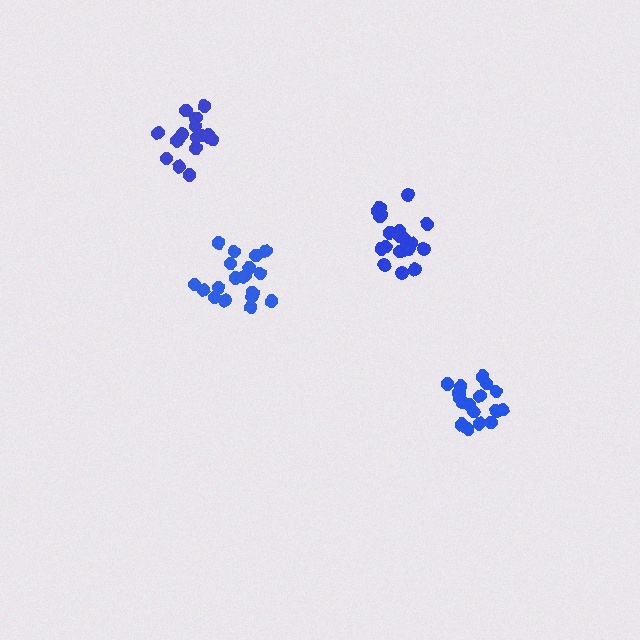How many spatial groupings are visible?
There are 4 spatial groupings.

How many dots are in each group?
Group 1: 20 dots, Group 2: 17 dots, Group 3: 19 dots, Group 4: 17 dots (73 total).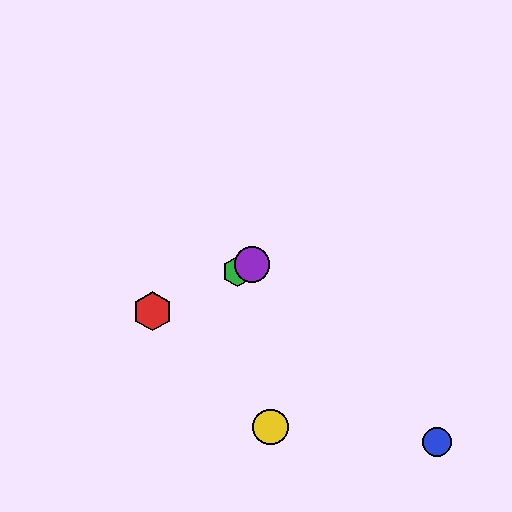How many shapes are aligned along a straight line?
3 shapes (the red hexagon, the green hexagon, the purple circle) are aligned along a straight line.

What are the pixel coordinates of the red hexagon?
The red hexagon is at (153, 311).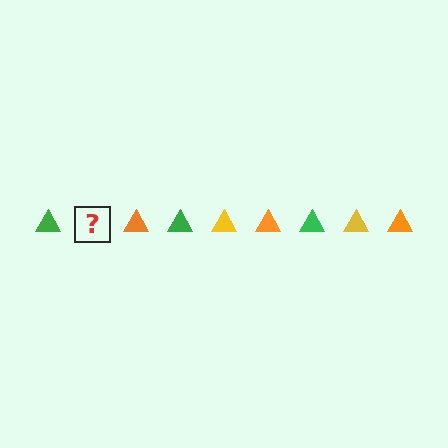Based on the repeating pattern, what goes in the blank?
The blank should be a yellow triangle.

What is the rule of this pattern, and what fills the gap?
The rule is that the pattern cycles through green, yellow, orange triangles. The gap should be filled with a yellow triangle.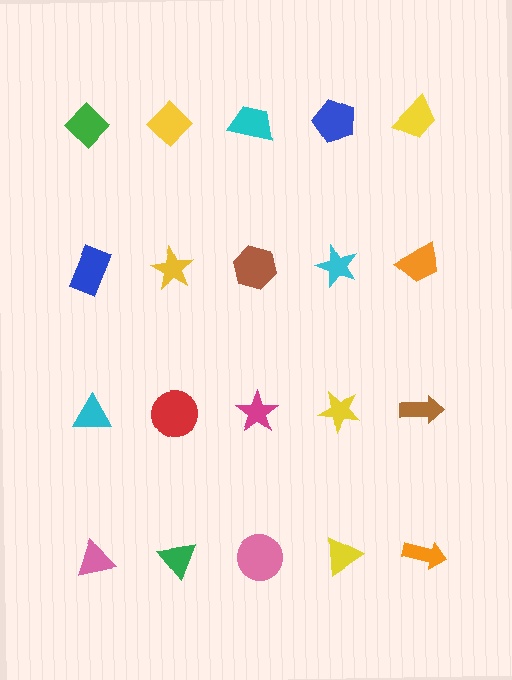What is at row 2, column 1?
A blue rectangle.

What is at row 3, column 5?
A brown arrow.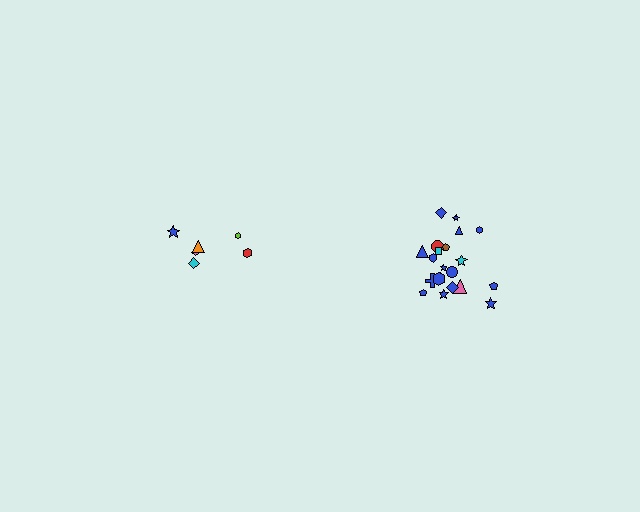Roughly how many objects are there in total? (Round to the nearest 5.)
Roughly 30 objects in total.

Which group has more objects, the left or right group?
The right group.